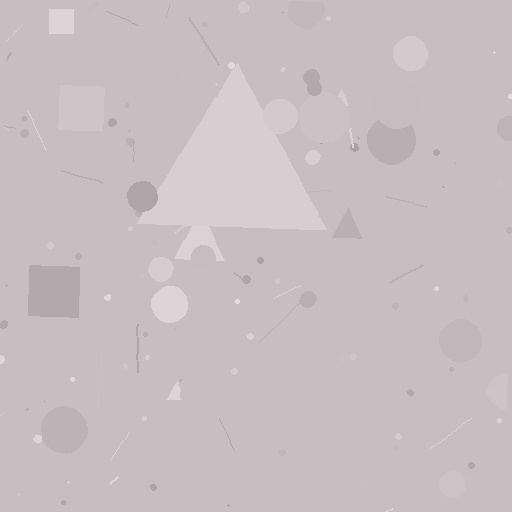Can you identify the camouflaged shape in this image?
The camouflaged shape is a triangle.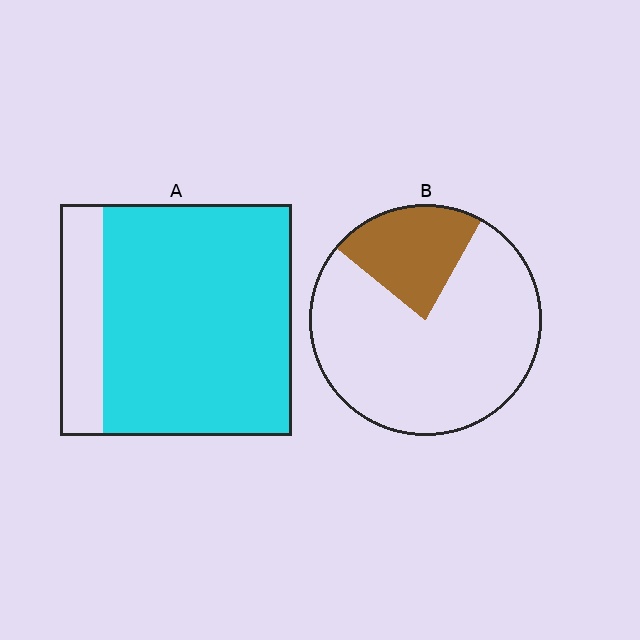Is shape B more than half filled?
No.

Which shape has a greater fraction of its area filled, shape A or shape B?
Shape A.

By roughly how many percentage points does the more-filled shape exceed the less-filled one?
By roughly 60 percentage points (A over B).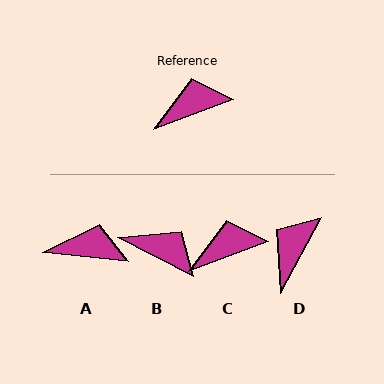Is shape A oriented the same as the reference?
No, it is off by about 27 degrees.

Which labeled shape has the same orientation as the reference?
C.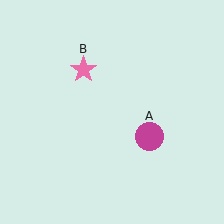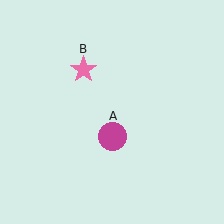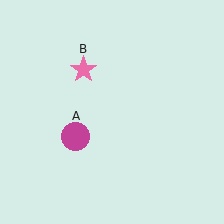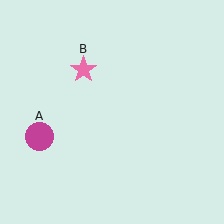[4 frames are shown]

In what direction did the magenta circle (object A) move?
The magenta circle (object A) moved left.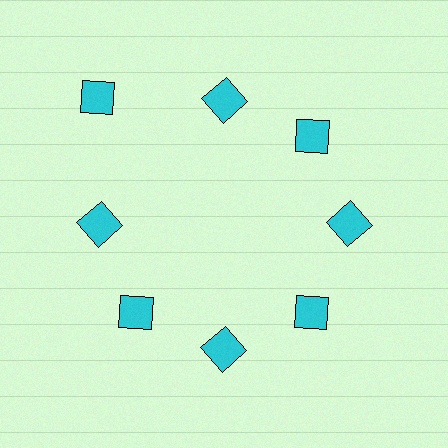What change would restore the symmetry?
The symmetry would be restored by moving it inward, back onto the ring so that all 8 diamonds sit at equal angles and equal distance from the center.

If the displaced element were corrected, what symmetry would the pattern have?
It would have 8-fold rotational symmetry — the pattern would map onto itself every 45 degrees.